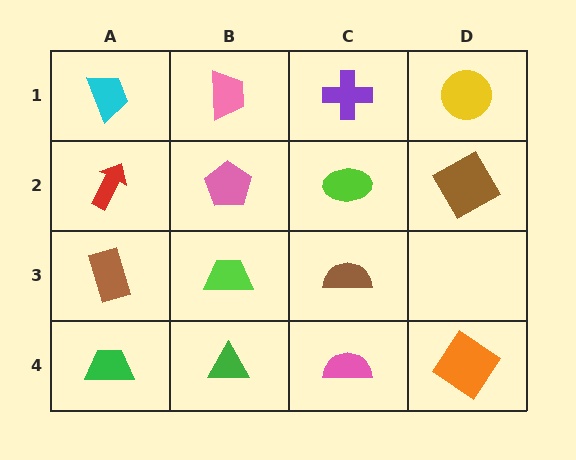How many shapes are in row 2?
4 shapes.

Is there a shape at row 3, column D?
No, that cell is empty.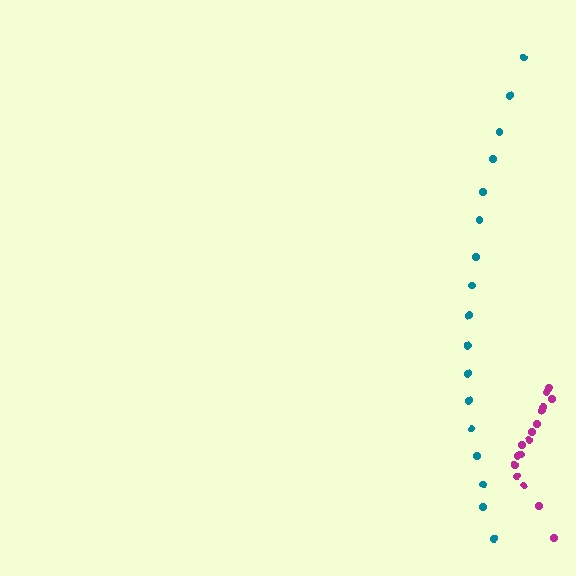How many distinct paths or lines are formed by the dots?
There are 2 distinct paths.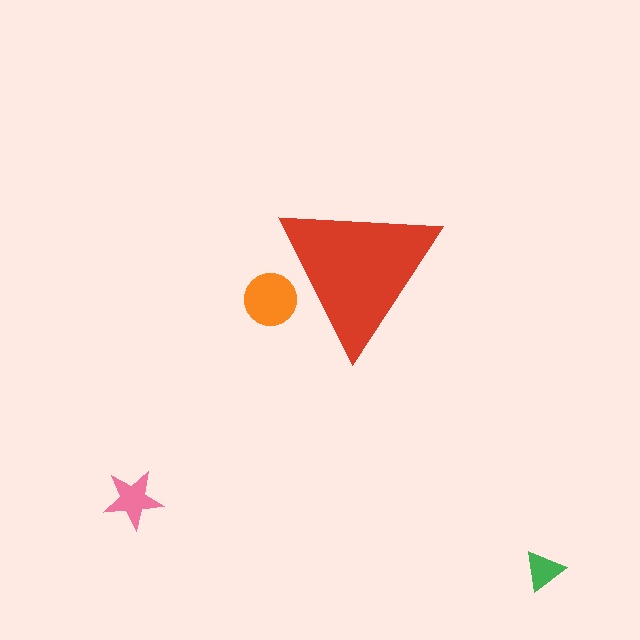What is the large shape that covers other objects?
A red triangle.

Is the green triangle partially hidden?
No, the green triangle is fully visible.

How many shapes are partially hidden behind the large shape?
1 shape is partially hidden.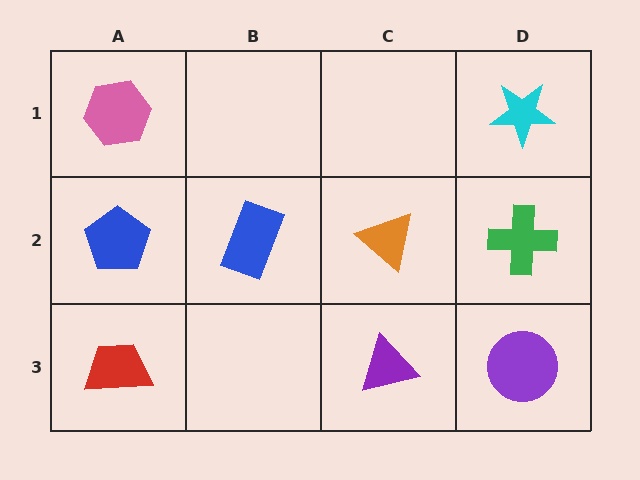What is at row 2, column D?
A green cross.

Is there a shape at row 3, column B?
No, that cell is empty.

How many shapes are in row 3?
3 shapes.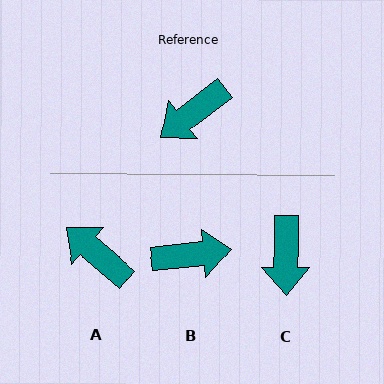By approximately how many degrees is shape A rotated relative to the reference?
Approximately 78 degrees clockwise.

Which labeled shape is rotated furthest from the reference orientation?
B, about 149 degrees away.